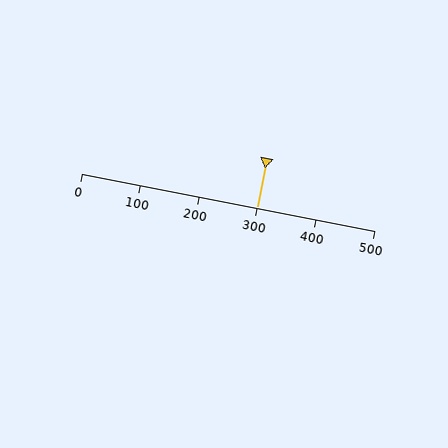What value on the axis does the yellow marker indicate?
The marker indicates approximately 300.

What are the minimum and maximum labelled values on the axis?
The axis runs from 0 to 500.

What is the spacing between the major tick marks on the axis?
The major ticks are spaced 100 apart.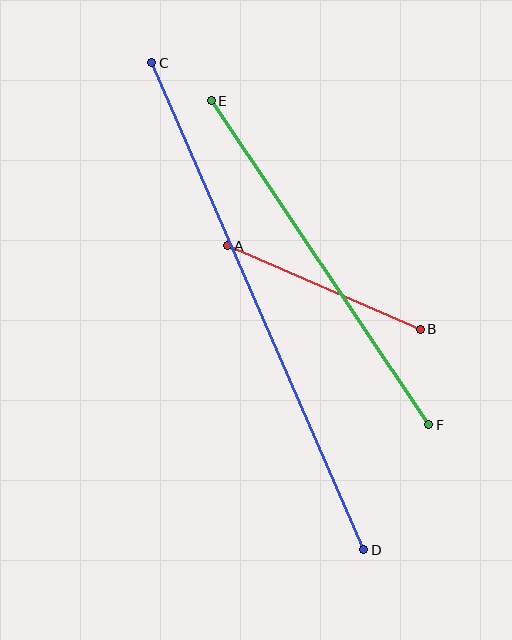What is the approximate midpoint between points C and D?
The midpoint is at approximately (258, 306) pixels.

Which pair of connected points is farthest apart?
Points C and D are farthest apart.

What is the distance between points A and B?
The distance is approximately 210 pixels.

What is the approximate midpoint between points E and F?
The midpoint is at approximately (320, 263) pixels.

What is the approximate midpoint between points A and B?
The midpoint is at approximately (324, 288) pixels.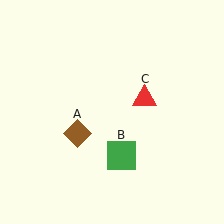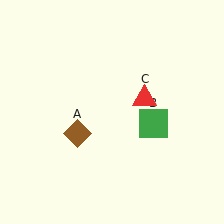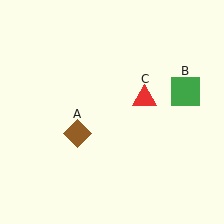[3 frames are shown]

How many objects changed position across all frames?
1 object changed position: green square (object B).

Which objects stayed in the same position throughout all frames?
Brown diamond (object A) and red triangle (object C) remained stationary.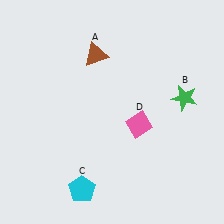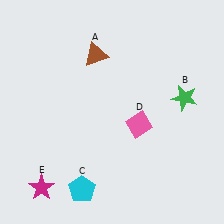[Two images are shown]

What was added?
A magenta star (E) was added in Image 2.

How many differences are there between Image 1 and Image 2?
There is 1 difference between the two images.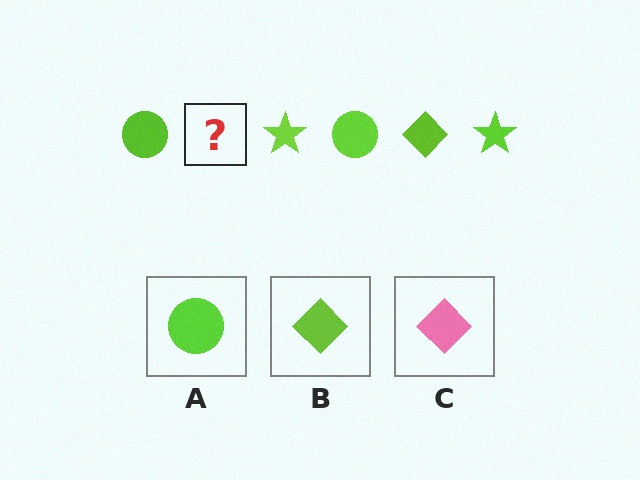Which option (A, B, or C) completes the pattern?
B.